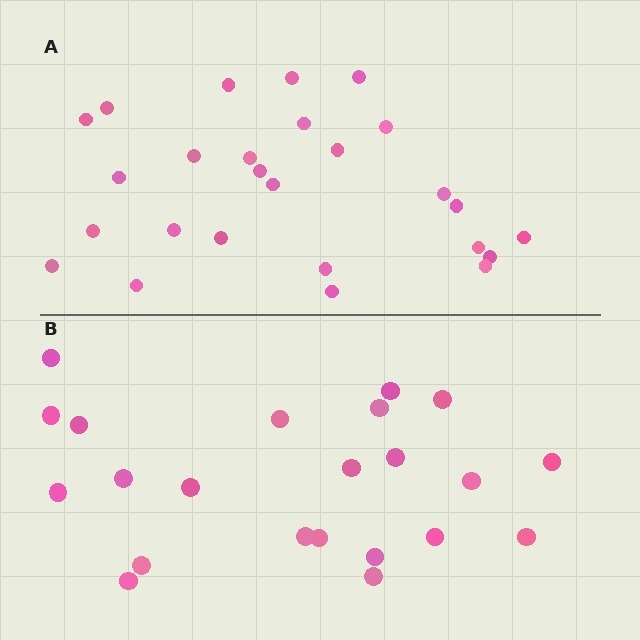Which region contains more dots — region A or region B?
Region A (the top region) has more dots.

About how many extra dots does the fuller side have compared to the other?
Region A has about 4 more dots than region B.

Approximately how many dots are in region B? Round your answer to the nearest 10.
About 20 dots. (The exact count is 22, which rounds to 20.)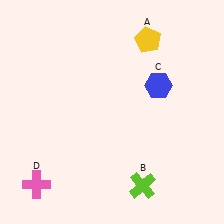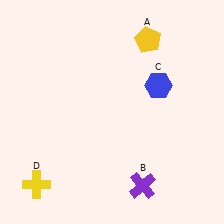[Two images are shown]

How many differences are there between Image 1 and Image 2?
There are 2 differences between the two images.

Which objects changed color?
B changed from lime to purple. D changed from pink to yellow.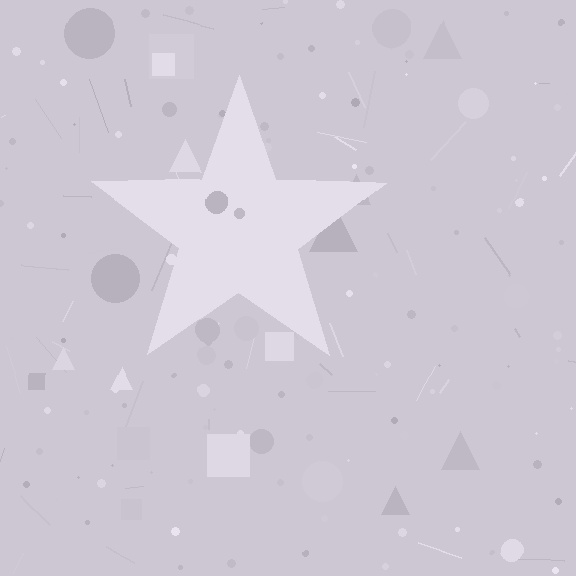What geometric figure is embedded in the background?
A star is embedded in the background.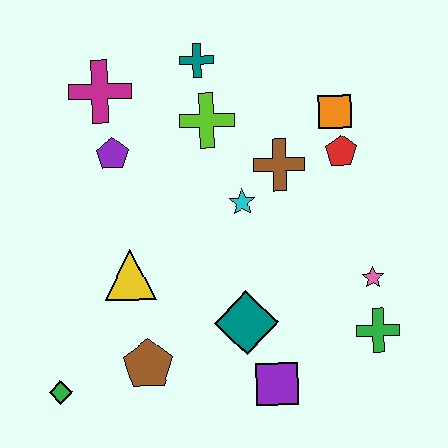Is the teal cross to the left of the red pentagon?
Yes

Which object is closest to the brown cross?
The cyan star is closest to the brown cross.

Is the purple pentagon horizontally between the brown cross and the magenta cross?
Yes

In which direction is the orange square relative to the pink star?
The orange square is above the pink star.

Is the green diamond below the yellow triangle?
Yes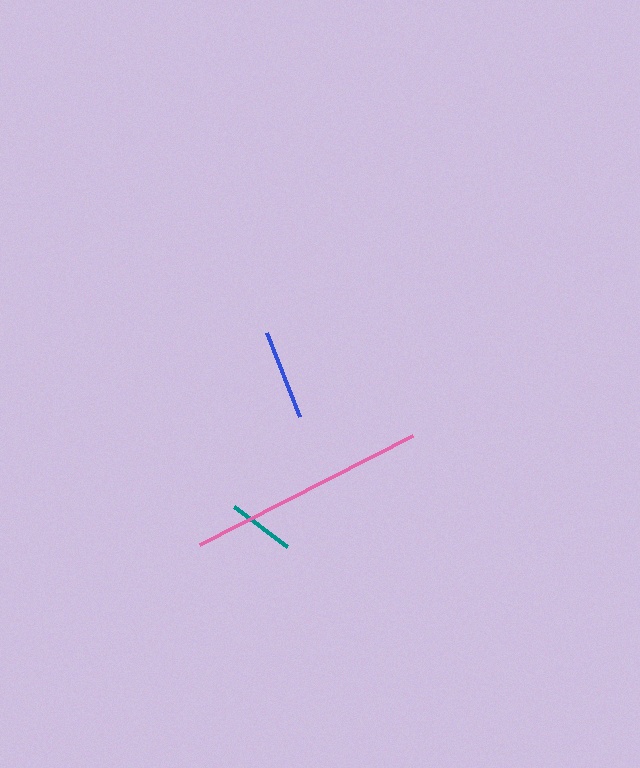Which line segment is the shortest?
The teal line is the shortest at approximately 66 pixels.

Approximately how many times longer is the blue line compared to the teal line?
The blue line is approximately 1.4 times the length of the teal line.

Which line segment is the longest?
The pink line is the longest at approximately 239 pixels.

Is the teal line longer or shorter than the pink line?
The pink line is longer than the teal line.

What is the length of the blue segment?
The blue segment is approximately 90 pixels long.